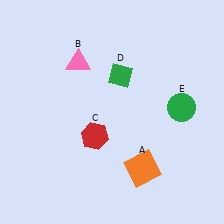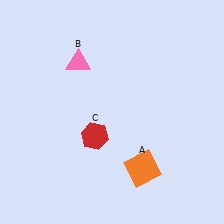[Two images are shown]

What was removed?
The green circle (E), the green diamond (D) were removed in Image 2.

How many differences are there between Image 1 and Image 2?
There are 2 differences between the two images.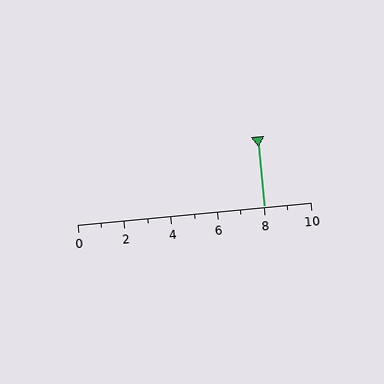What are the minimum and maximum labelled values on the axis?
The axis runs from 0 to 10.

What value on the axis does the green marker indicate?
The marker indicates approximately 8.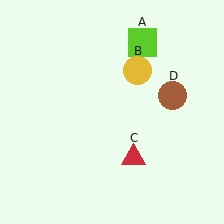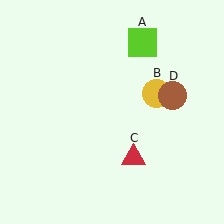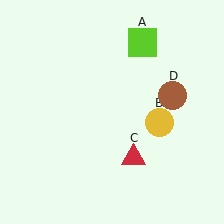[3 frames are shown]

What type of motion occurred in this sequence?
The yellow circle (object B) rotated clockwise around the center of the scene.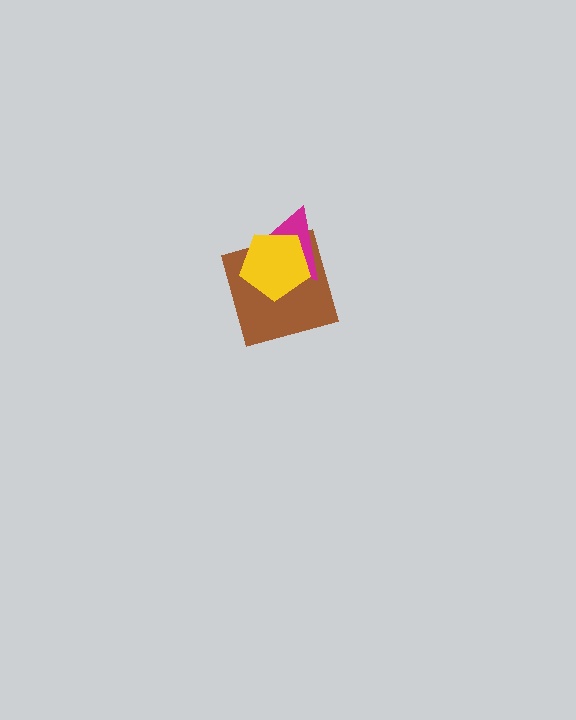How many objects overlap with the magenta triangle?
2 objects overlap with the magenta triangle.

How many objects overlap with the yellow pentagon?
2 objects overlap with the yellow pentagon.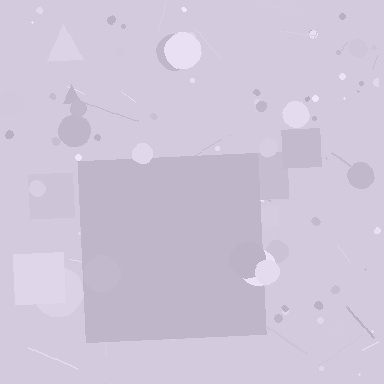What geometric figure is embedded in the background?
A square is embedded in the background.